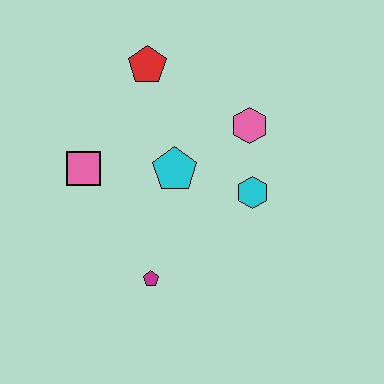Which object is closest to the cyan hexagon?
The pink hexagon is closest to the cyan hexagon.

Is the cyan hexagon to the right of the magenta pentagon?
Yes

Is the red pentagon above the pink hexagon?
Yes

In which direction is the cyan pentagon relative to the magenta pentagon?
The cyan pentagon is above the magenta pentagon.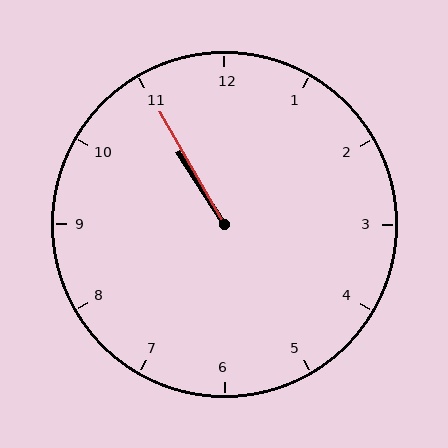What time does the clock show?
10:55.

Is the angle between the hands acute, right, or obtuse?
It is acute.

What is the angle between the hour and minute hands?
Approximately 2 degrees.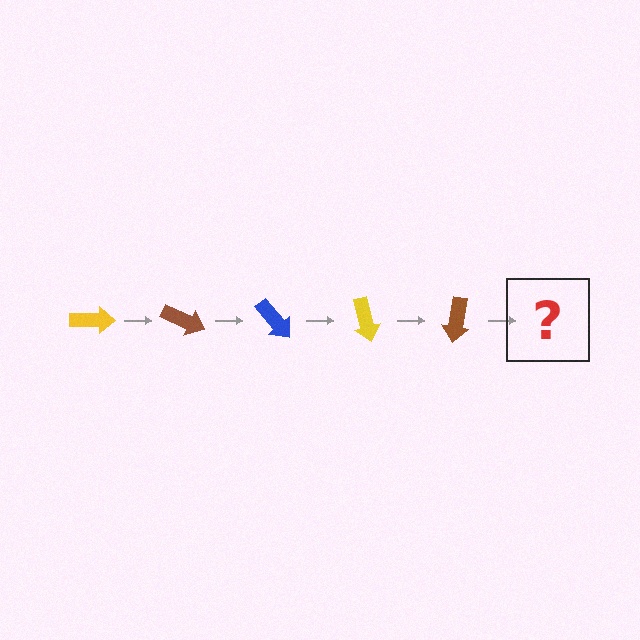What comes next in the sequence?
The next element should be a blue arrow, rotated 125 degrees from the start.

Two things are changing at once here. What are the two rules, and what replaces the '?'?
The two rules are that it rotates 25 degrees each step and the color cycles through yellow, brown, and blue. The '?' should be a blue arrow, rotated 125 degrees from the start.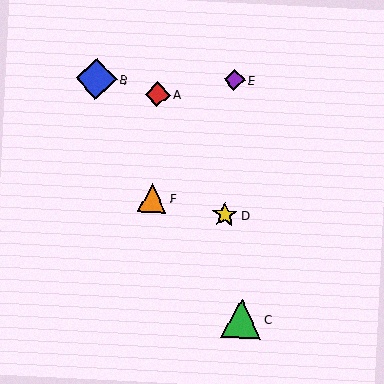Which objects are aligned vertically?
Objects A, F are aligned vertically.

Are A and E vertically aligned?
No, A is at x≈157 and E is at x≈235.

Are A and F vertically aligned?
Yes, both are at x≈157.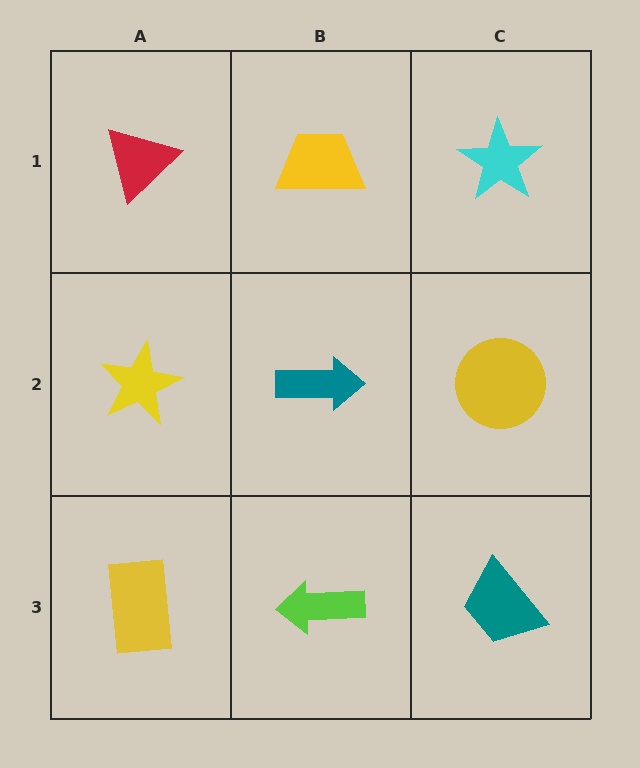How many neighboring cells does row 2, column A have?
3.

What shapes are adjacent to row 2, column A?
A red triangle (row 1, column A), a yellow rectangle (row 3, column A), a teal arrow (row 2, column B).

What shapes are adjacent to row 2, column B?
A yellow trapezoid (row 1, column B), a lime arrow (row 3, column B), a yellow star (row 2, column A), a yellow circle (row 2, column C).